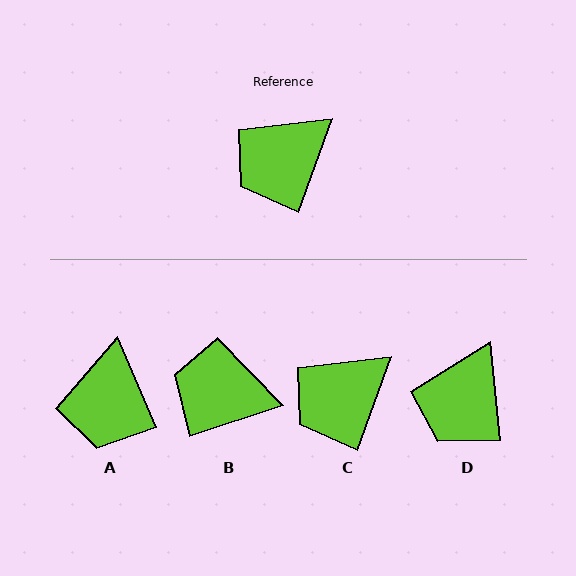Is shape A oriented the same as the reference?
No, it is off by about 43 degrees.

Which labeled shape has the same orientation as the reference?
C.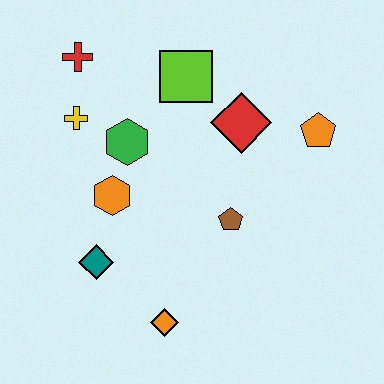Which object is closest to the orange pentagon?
The red diamond is closest to the orange pentagon.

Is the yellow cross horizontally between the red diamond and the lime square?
No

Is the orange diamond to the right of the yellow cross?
Yes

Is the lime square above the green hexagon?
Yes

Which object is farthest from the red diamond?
The orange diamond is farthest from the red diamond.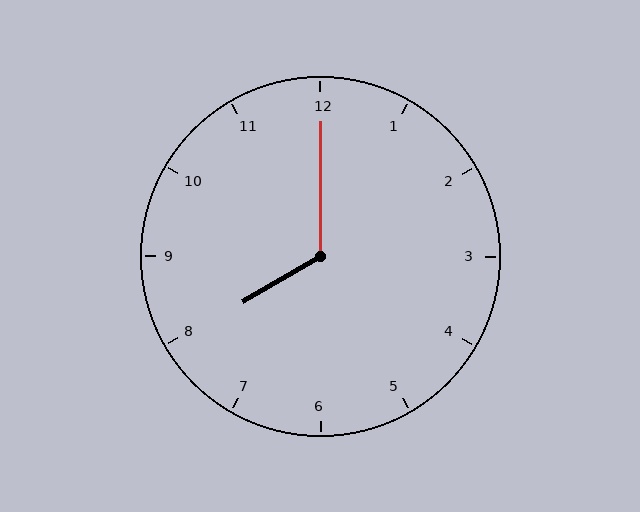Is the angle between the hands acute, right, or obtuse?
It is obtuse.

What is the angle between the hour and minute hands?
Approximately 120 degrees.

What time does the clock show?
8:00.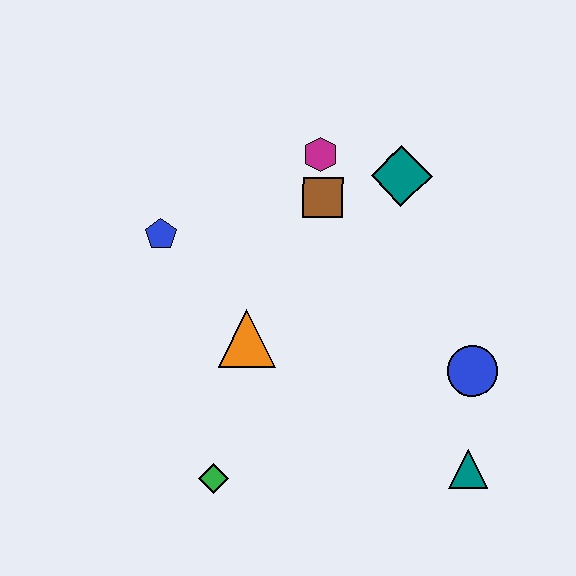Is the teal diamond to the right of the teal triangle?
No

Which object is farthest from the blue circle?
The blue pentagon is farthest from the blue circle.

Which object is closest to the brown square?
The magenta hexagon is closest to the brown square.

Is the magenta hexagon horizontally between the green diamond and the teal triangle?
Yes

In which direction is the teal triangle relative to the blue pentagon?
The teal triangle is to the right of the blue pentagon.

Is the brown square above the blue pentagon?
Yes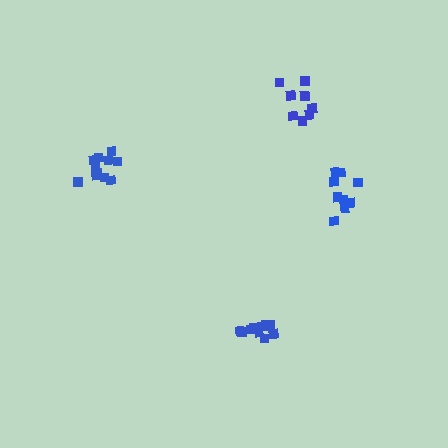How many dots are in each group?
Group 1: 9 dots, Group 2: 10 dots, Group 3: 11 dots, Group 4: 8 dots (38 total).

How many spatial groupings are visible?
There are 4 spatial groupings.